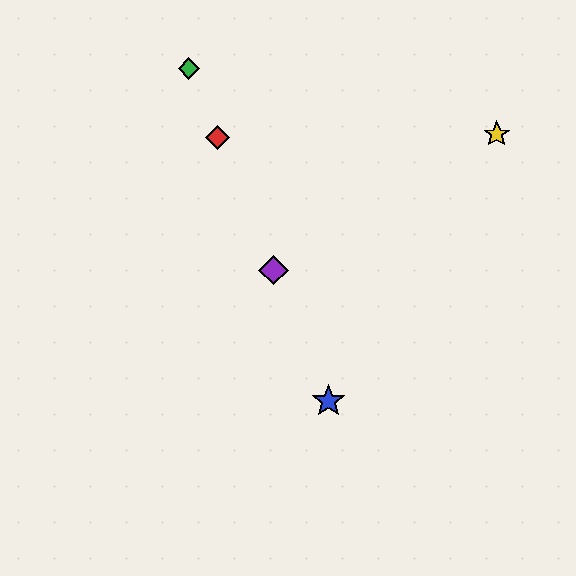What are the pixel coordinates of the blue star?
The blue star is at (329, 401).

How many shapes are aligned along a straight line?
4 shapes (the red diamond, the blue star, the green diamond, the purple diamond) are aligned along a straight line.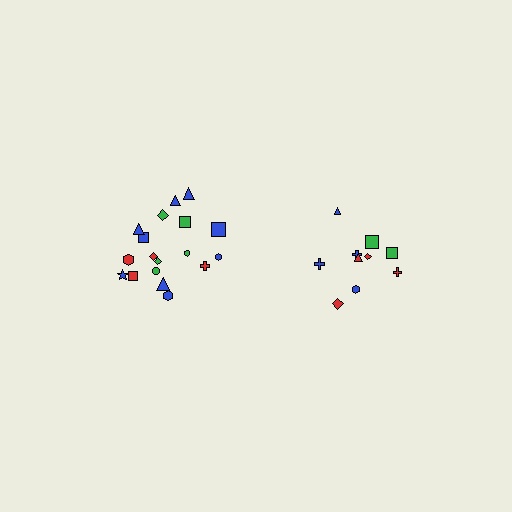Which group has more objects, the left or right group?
The left group.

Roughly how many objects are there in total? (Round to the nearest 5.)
Roughly 30 objects in total.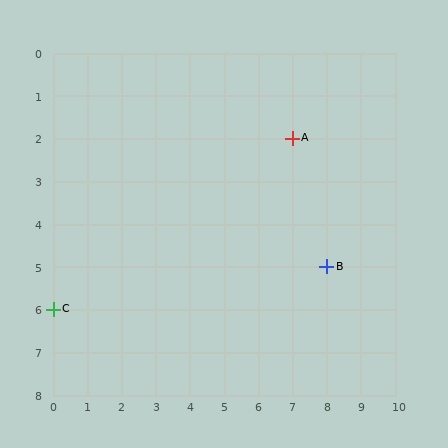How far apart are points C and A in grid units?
Points C and A are 7 columns and 4 rows apart (about 8.1 grid units diagonally).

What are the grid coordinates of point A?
Point A is at grid coordinates (7, 2).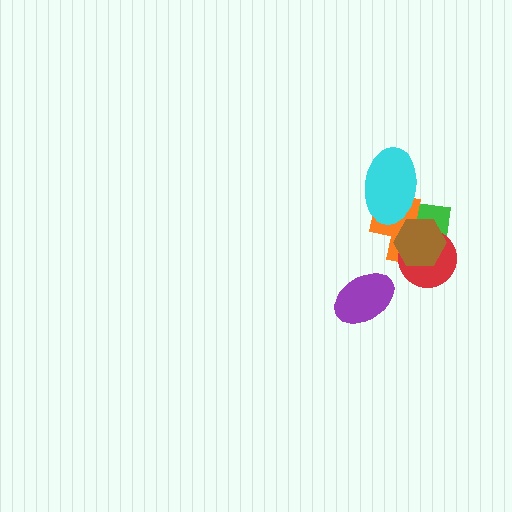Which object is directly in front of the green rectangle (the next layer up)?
The orange cross is directly in front of the green rectangle.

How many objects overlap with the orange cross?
4 objects overlap with the orange cross.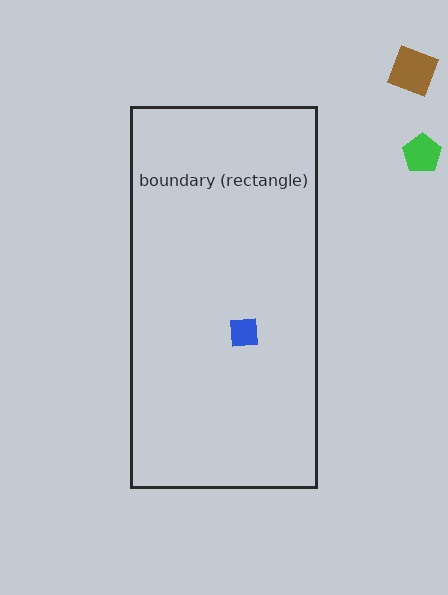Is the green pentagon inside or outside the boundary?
Outside.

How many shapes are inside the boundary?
1 inside, 2 outside.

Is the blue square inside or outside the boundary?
Inside.